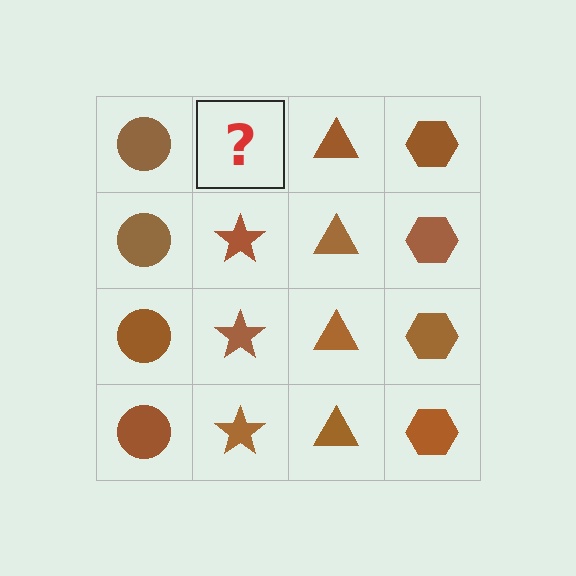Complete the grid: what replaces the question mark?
The question mark should be replaced with a brown star.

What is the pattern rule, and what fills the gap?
The rule is that each column has a consistent shape. The gap should be filled with a brown star.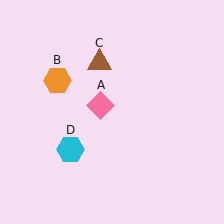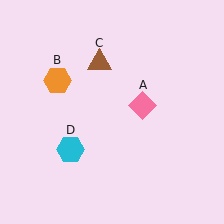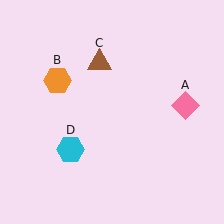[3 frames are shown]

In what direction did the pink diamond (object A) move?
The pink diamond (object A) moved right.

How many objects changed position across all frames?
1 object changed position: pink diamond (object A).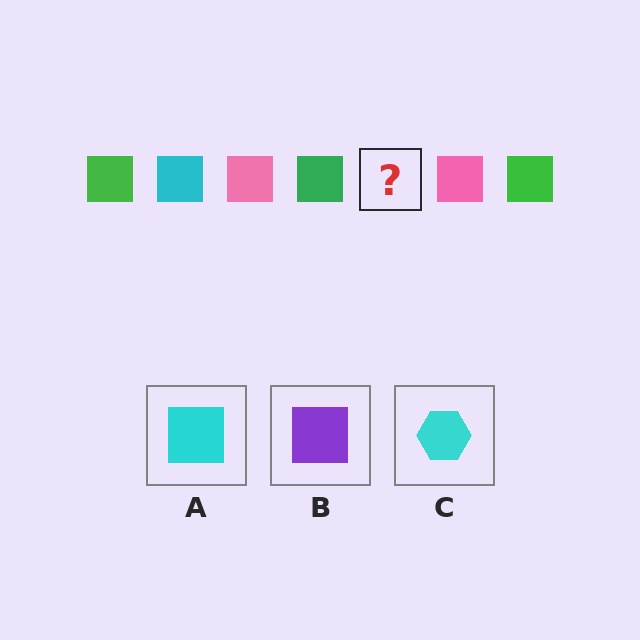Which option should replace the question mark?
Option A.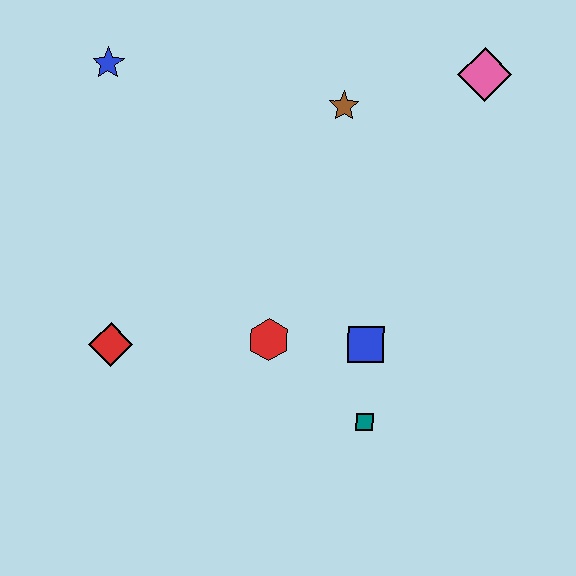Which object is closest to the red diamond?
The red hexagon is closest to the red diamond.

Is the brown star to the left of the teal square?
Yes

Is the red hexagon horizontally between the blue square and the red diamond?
Yes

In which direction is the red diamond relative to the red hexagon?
The red diamond is to the left of the red hexagon.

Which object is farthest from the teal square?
The blue star is farthest from the teal square.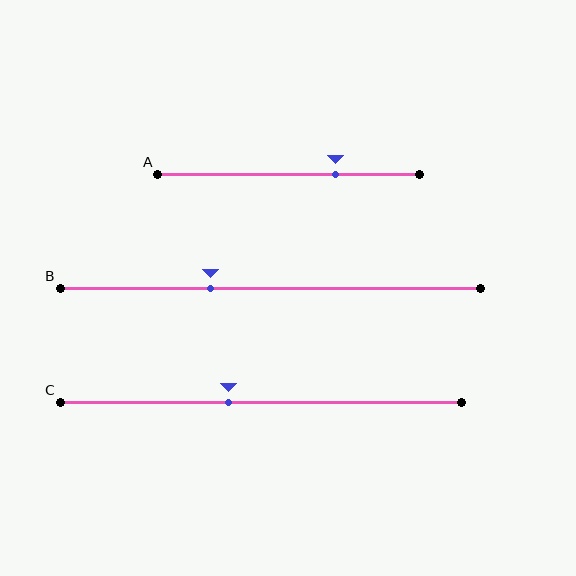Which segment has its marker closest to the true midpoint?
Segment C has its marker closest to the true midpoint.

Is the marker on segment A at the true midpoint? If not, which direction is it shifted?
No, the marker on segment A is shifted to the right by about 18% of the segment length.